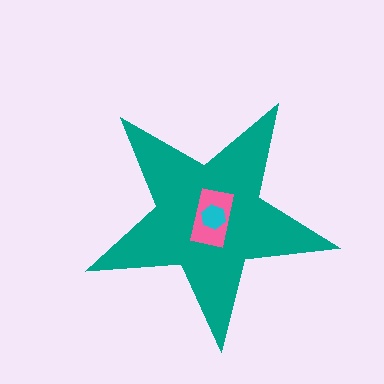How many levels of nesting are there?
3.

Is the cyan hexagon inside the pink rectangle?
Yes.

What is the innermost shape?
The cyan hexagon.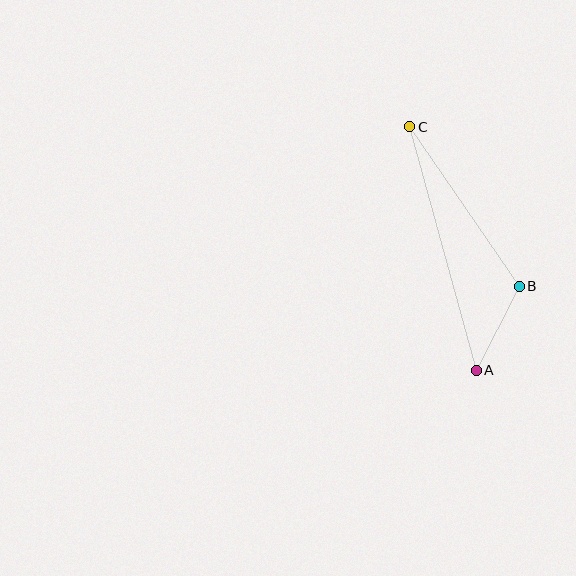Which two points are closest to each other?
Points A and B are closest to each other.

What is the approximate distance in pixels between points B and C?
The distance between B and C is approximately 193 pixels.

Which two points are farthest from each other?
Points A and C are farthest from each other.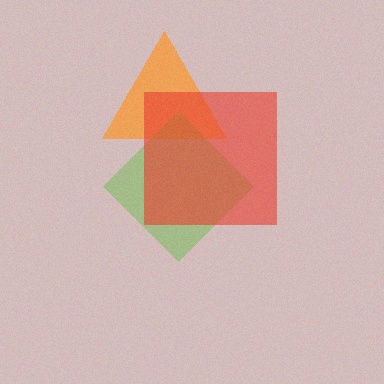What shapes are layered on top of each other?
The layered shapes are: an orange triangle, a lime diamond, a red square.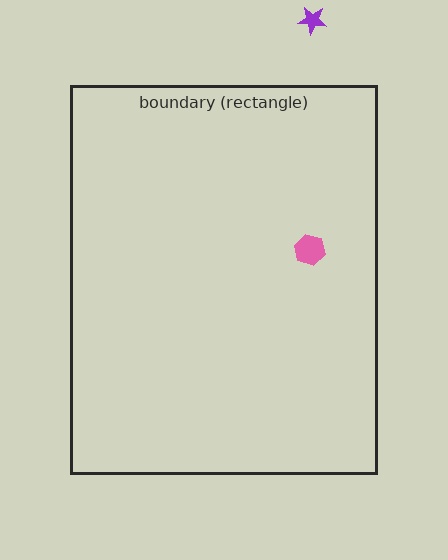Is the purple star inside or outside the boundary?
Outside.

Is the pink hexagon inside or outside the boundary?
Inside.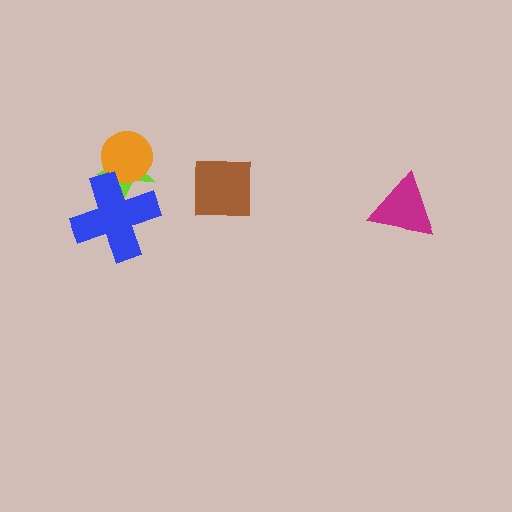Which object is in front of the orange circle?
The blue cross is in front of the orange circle.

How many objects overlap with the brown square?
0 objects overlap with the brown square.